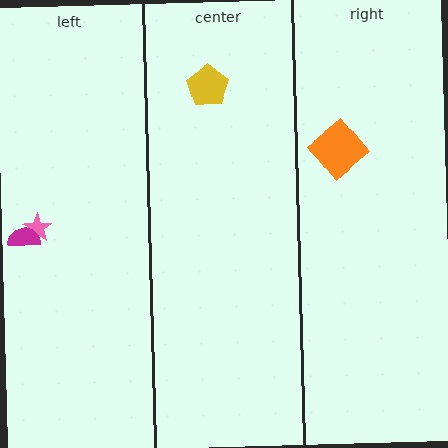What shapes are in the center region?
The yellow pentagon.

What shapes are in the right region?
The orange diamond.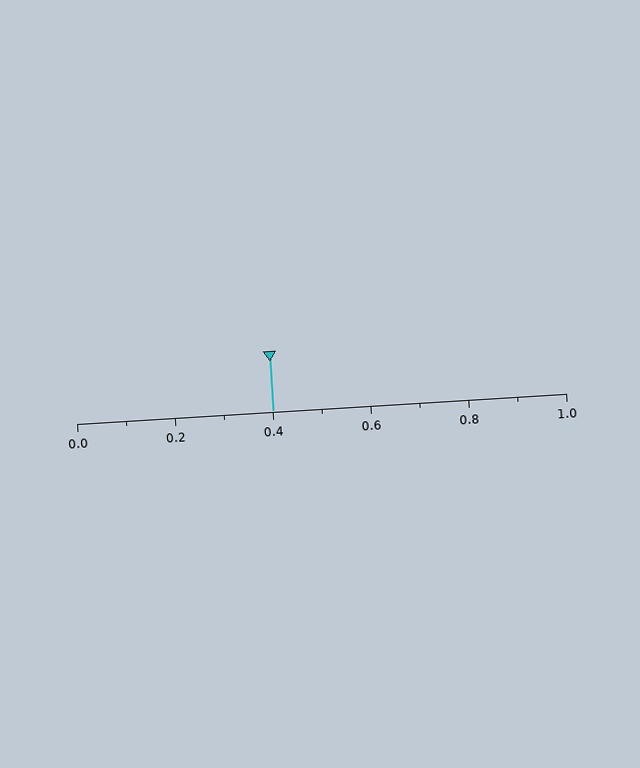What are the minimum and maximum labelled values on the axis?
The axis runs from 0.0 to 1.0.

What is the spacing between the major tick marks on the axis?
The major ticks are spaced 0.2 apart.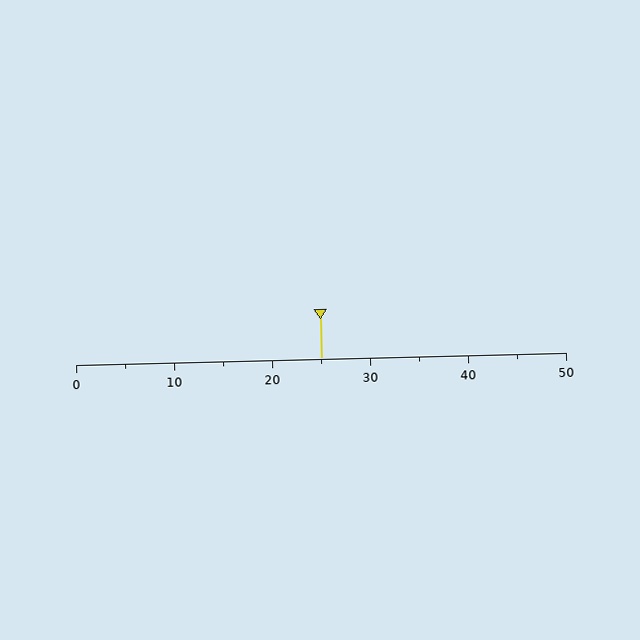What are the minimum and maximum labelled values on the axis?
The axis runs from 0 to 50.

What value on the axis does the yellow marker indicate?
The marker indicates approximately 25.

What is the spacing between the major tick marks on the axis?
The major ticks are spaced 10 apart.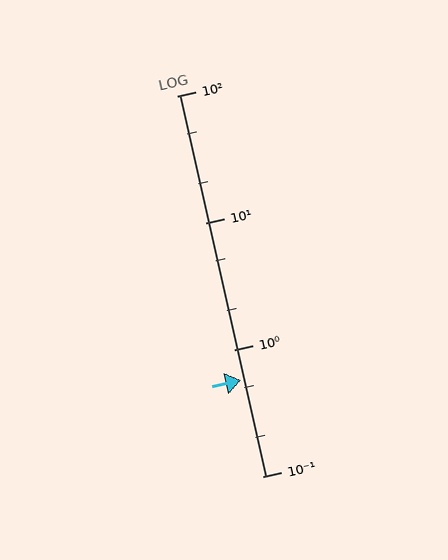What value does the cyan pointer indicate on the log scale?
The pointer indicates approximately 0.57.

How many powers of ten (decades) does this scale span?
The scale spans 3 decades, from 0.1 to 100.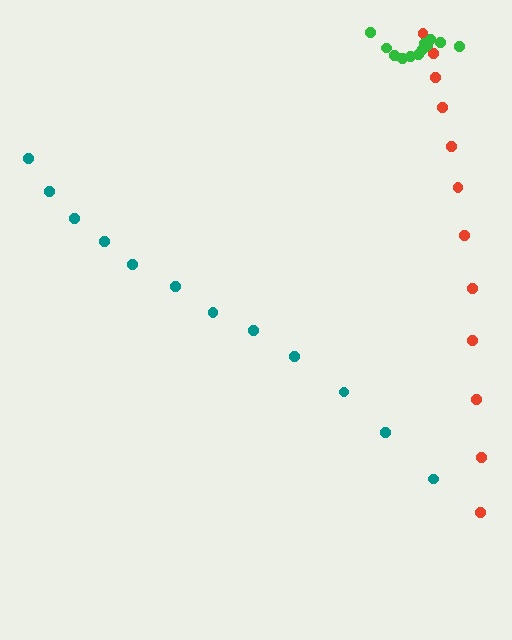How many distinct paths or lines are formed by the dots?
There are 3 distinct paths.